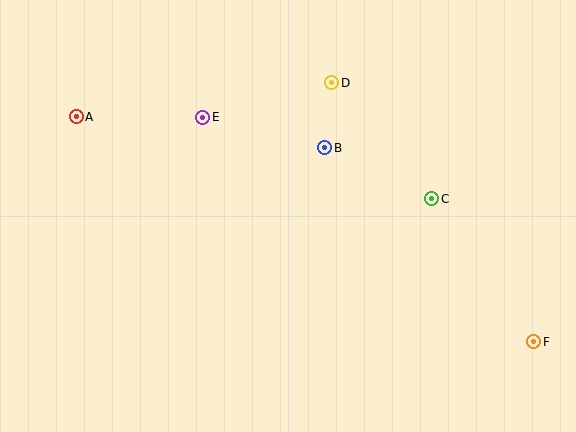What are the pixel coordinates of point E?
Point E is at (203, 117).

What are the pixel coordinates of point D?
Point D is at (332, 83).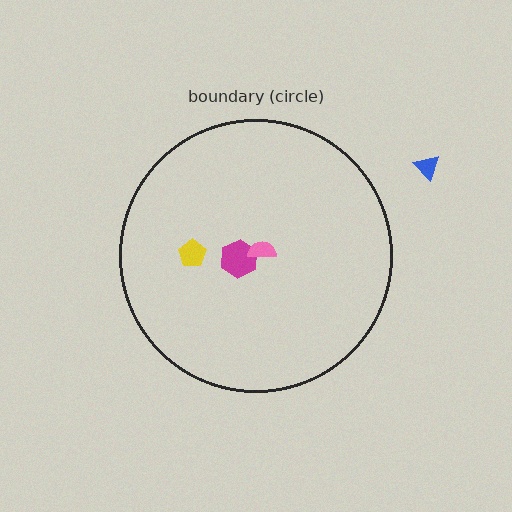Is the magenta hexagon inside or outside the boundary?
Inside.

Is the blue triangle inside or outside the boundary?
Outside.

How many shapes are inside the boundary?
3 inside, 1 outside.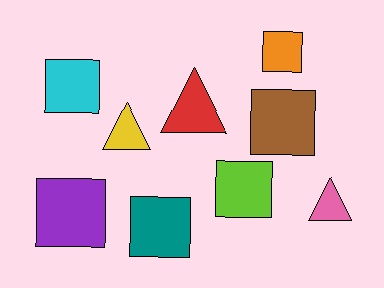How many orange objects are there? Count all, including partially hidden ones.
There is 1 orange object.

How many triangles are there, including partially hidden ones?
There are 3 triangles.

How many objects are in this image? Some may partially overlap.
There are 9 objects.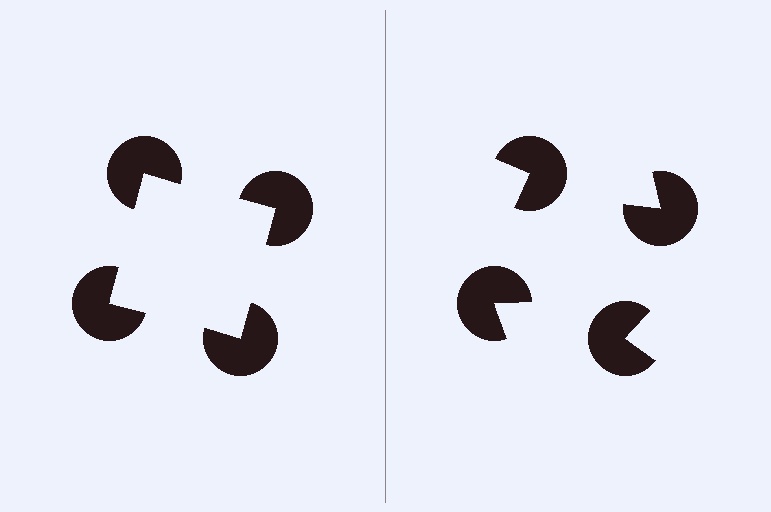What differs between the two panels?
The pac-man discs are positioned identically on both sides; only the wedge orientations differ. On the left they align to a square; on the right they are misaligned.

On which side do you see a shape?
An illusory square appears on the left side. On the right side the wedge cuts are rotated, so no coherent shape forms.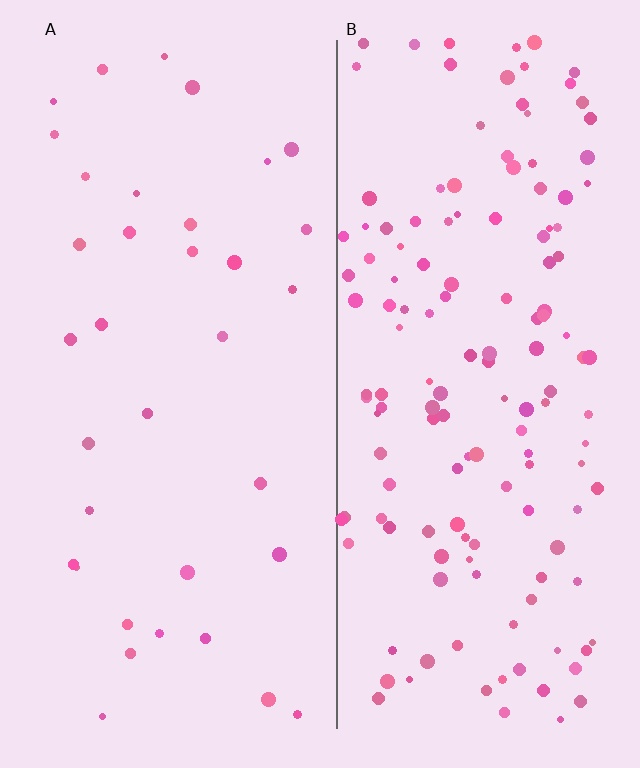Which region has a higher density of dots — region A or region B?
B (the right).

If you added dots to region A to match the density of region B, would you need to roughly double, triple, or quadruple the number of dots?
Approximately quadruple.